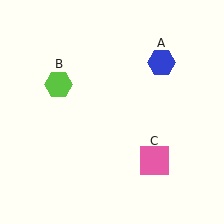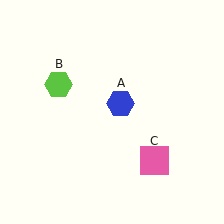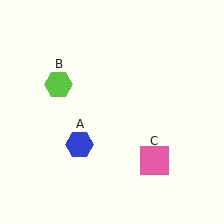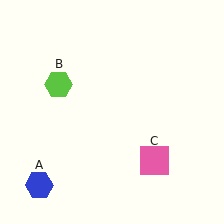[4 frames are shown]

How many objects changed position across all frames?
1 object changed position: blue hexagon (object A).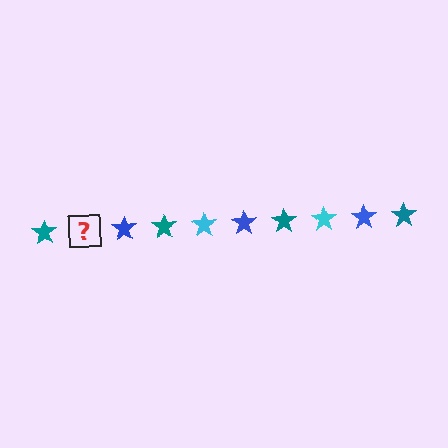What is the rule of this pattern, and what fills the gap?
The rule is that the pattern cycles through teal, cyan, blue stars. The gap should be filled with a cyan star.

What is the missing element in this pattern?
The missing element is a cyan star.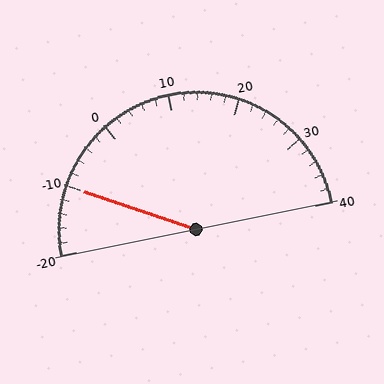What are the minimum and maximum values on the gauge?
The gauge ranges from -20 to 40.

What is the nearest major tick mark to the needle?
The nearest major tick mark is -10.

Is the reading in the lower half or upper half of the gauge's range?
The reading is in the lower half of the range (-20 to 40).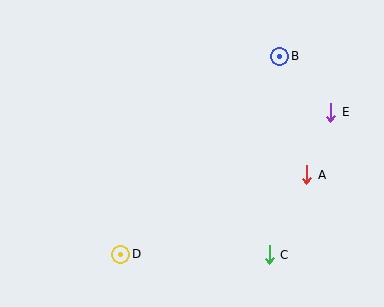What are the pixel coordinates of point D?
Point D is at (121, 254).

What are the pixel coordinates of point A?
Point A is at (307, 175).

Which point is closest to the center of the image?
Point A at (307, 175) is closest to the center.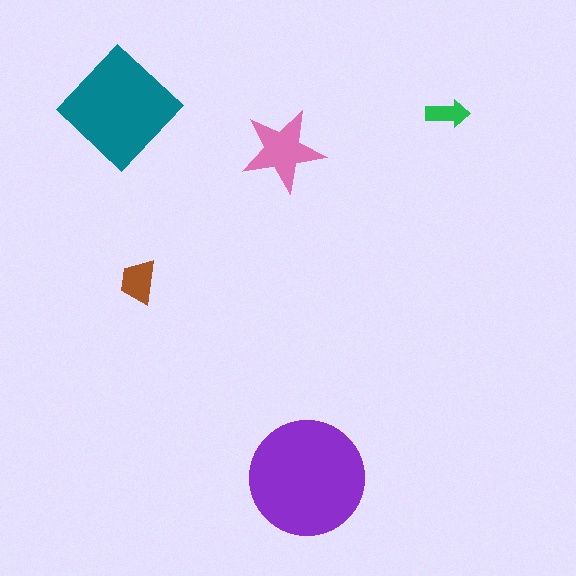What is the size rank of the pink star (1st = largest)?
3rd.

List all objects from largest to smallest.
The purple circle, the teal diamond, the pink star, the brown trapezoid, the green arrow.